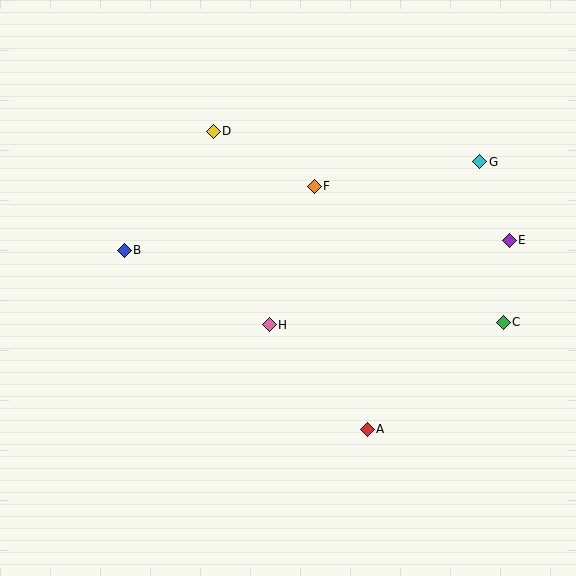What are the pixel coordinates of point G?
Point G is at (480, 162).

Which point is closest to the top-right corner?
Point G is closest to the top-right corner.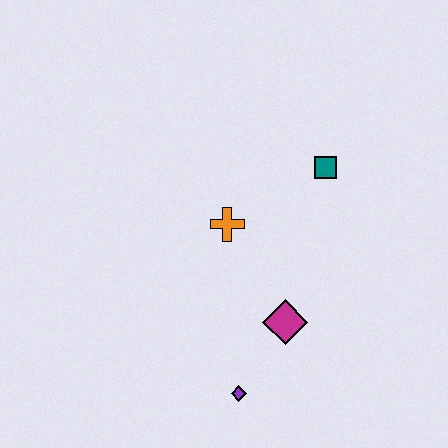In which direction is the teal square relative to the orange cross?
The teal square is to the right of the orange cross.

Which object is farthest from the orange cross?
The purple diamond is farthest from the orange cross.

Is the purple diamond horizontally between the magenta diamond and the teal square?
No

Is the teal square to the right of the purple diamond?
Yes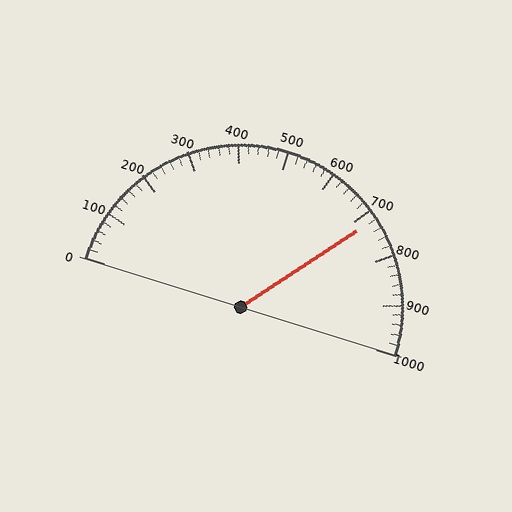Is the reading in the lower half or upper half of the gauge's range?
The reading is in the upper half of the range (0 to 1000).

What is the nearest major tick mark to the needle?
The nearest major tick mark is 700.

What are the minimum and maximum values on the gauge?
The gauge ranges from 0 to 1000.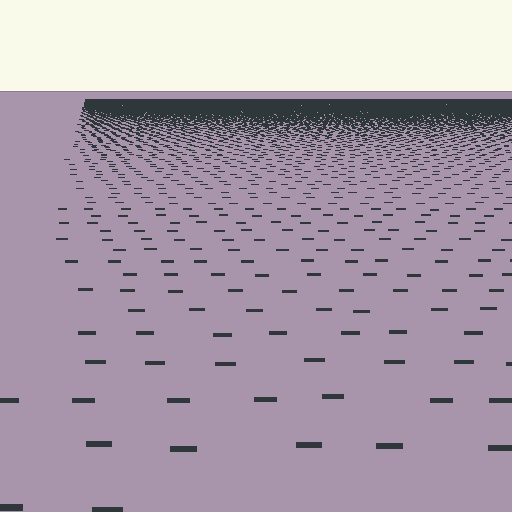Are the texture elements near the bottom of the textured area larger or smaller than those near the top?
Larger. Near the bottom, elements are closer to the viewer and appear at a bigger on-screen size.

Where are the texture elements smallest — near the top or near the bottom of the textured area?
Near the top.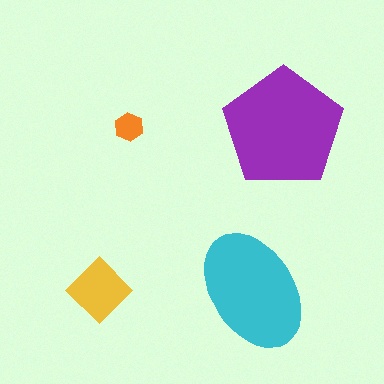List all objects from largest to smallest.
The purple pentagon, the cyan ellipse, the yellow diamond, the orange hexagon.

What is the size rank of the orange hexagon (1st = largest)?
4th.